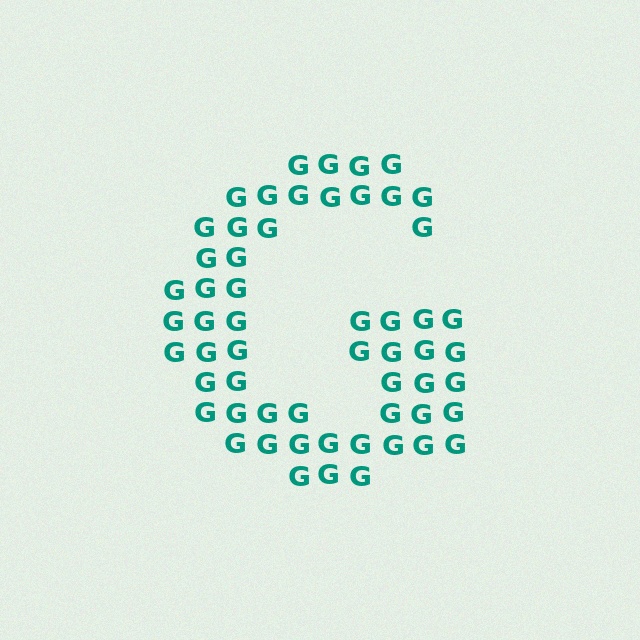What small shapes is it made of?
It is made of small letter G's.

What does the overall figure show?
The overall figure shows the letter G.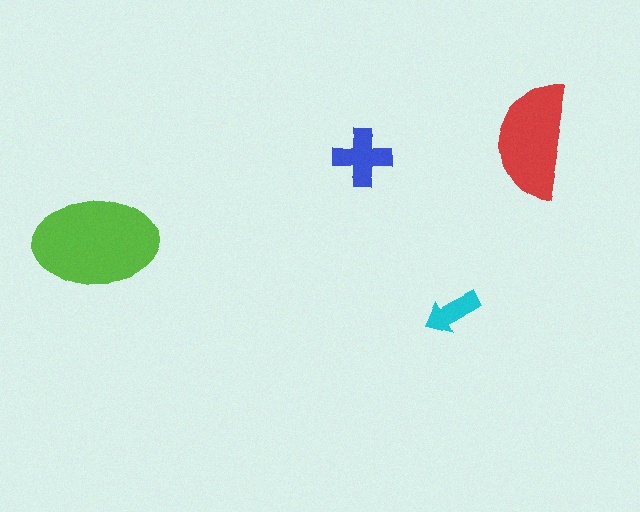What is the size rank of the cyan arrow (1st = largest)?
4th.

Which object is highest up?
The red semicircle is topmost.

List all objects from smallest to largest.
The cyan arrow, the blue cross, the red semicircle, the lime ellipse.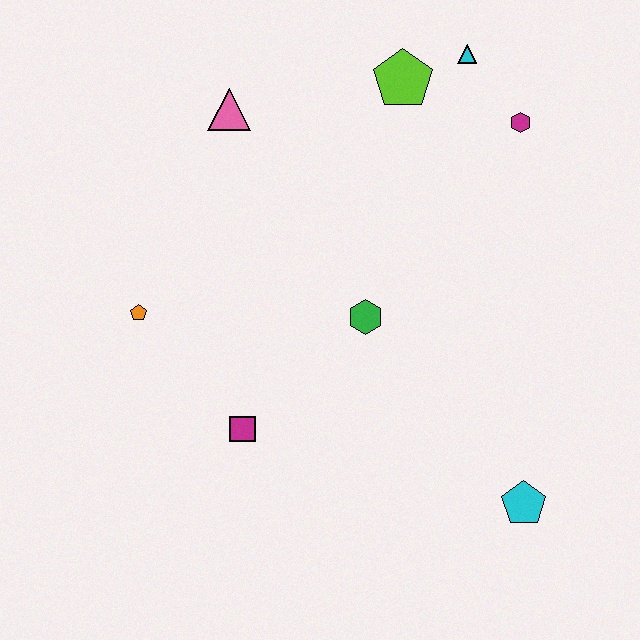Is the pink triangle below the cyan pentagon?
No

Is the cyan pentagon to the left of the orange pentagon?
No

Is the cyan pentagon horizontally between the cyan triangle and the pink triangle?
No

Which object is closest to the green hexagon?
The magenta square is closest to the green hexagon.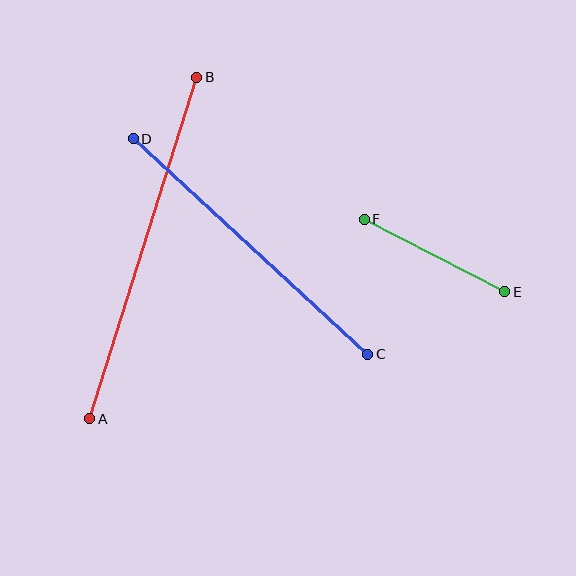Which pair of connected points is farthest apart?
Points A and B are farthest apart.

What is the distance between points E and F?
The distance is approximately 158 pixels.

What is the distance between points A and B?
The distance is approximately 358 pixels.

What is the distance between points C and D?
The distance is approximately 318 pixels.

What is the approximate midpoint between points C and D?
The midpoint is at approximately (250, 246) pixels.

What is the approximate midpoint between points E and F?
The midpoint is at approximately (434, 256) pixels.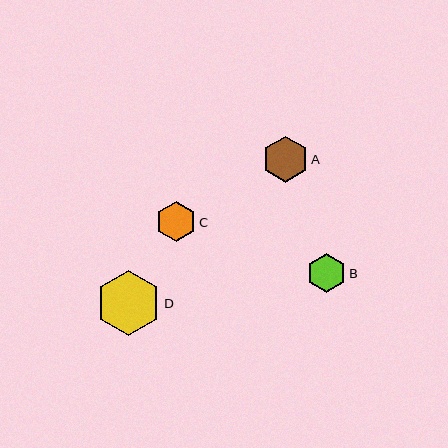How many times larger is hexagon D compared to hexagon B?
Hexagon D is approximately 1.7 times the size of hexagon B.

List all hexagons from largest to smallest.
From largest to smallest: D, A, C, B.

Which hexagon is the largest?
Hexagon D is the largest with a size of approximately 65 pixels.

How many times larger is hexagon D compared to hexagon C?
Hexagon D is approximately 1.6 times the size of hexagon C.